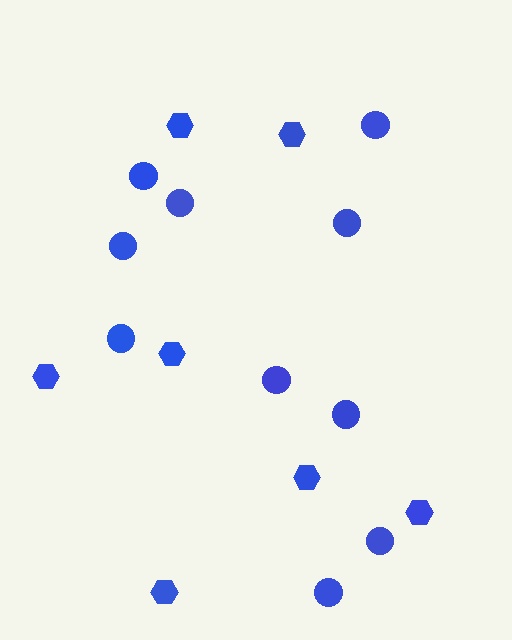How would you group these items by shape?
There are 2 groups: one group of circles (10) and one group of hexagons (7).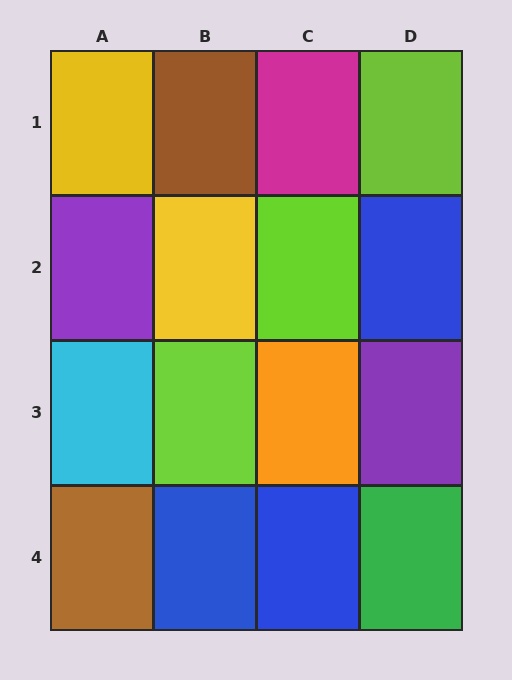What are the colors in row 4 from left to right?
Brown, blue, blue, green.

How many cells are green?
1 cell is green.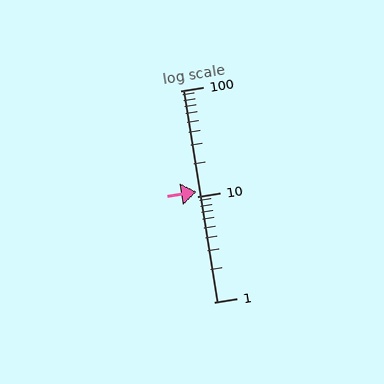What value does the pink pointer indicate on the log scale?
The pointer indicates approximately 11.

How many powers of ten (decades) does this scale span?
The scale spans 2 decades, from 1 to 100.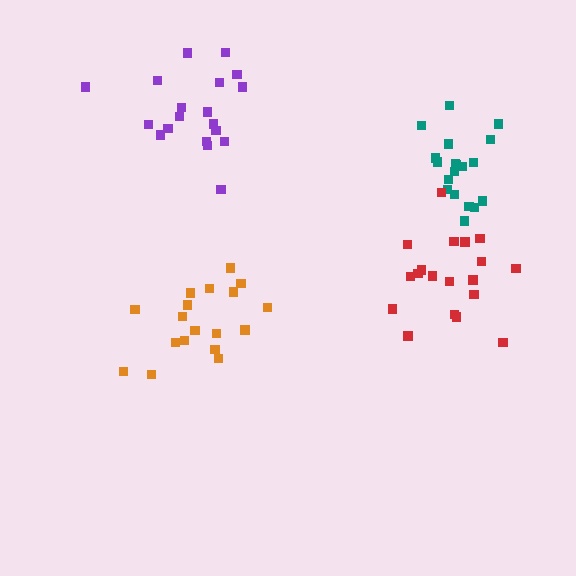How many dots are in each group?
Group 1: 19 dots, Group 2: 18 dots, Group 3: 19 dots, Group 4: 19 dots (75 total).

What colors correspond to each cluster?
The clusters are colored: teal, orange, red, purple.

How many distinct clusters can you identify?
There are 4 distinct clusters.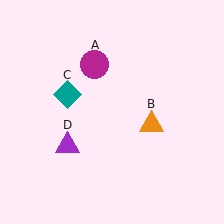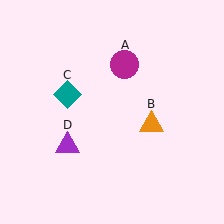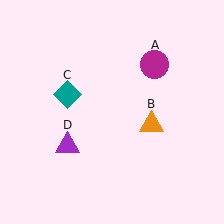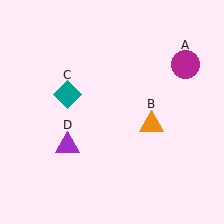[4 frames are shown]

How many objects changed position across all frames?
1 object changed position: magenta circle (object A).